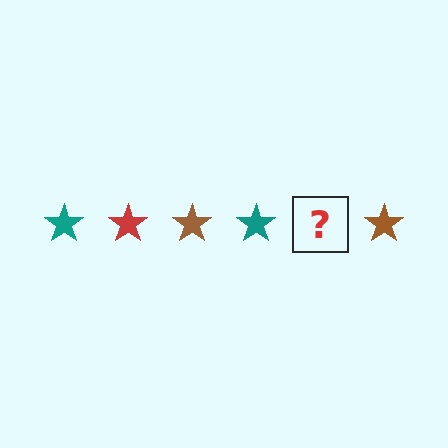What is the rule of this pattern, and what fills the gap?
The rule is that the pattern cycles through teal, red, brown stars. The gap should be filled with a red star.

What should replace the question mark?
The question mark should be replaced with a red star.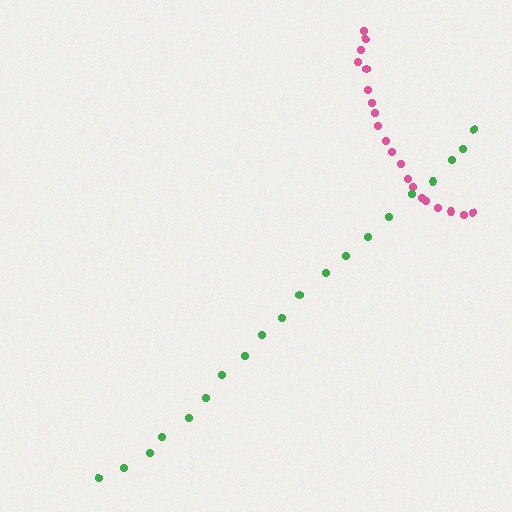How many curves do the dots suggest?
There are 2 distinct paths.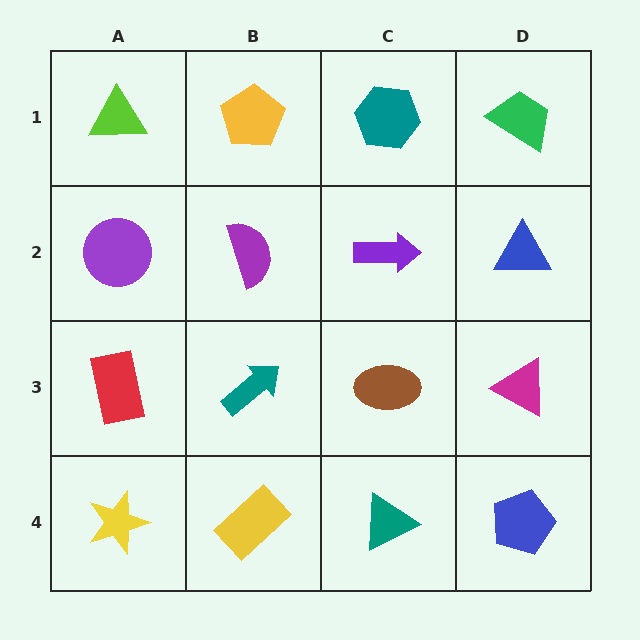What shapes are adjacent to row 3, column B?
A purple semicircle (row 2, column B), a yellow rectangle (row 4, column B), a red rectangle (row 3, column A), a brown ellipse (row 3, column C).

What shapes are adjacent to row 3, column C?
A purple arrow (row 2, column C), a teal triangle (row 4, column C), a teal arrow (row 3, column B), a magenta triangle (row 3, column D).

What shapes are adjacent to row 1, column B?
A purple semicircle (row 2, column B), a lime triangle (row 1, column A), a teal hexagon (row 1, column C).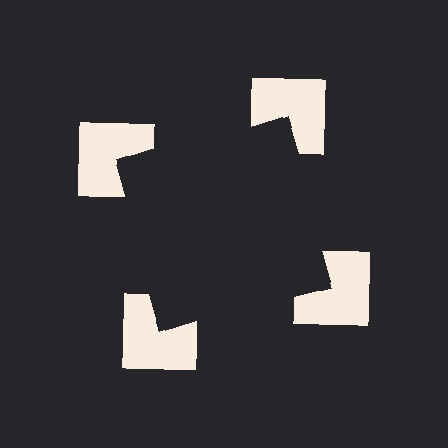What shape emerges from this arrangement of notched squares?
An illusory square — its edges are inferred from the aligned wedge cuts in the notched squares, not physically drawn.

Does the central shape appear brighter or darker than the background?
It typically appears slightly darker than the background, even though no actual brightness change is drawn.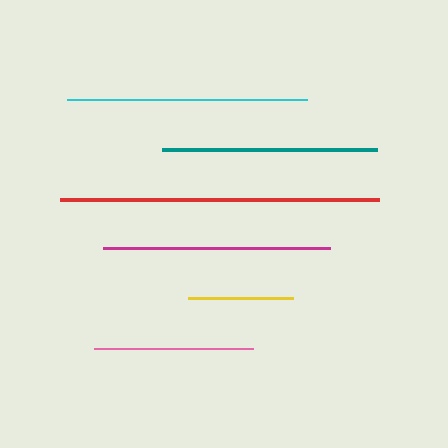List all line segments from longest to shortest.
From longest to shortest: red, cyan, magenta, teal, pink, yellow.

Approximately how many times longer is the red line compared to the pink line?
The red line is approximately 2.0 times the length of the pink line.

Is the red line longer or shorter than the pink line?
The red line is longer than the pink line.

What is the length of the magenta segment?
The magenta segment is approximately 227 pixels long.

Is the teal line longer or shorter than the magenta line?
The magenta line is longer than the teal line.